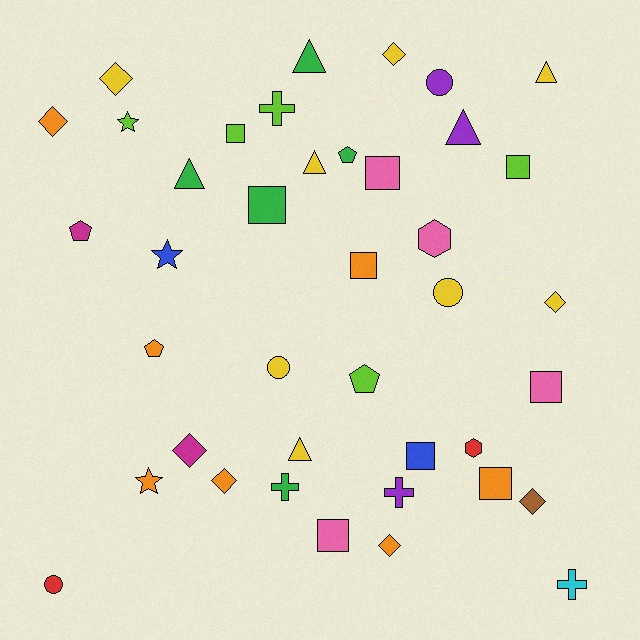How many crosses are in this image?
There are 4 crosses.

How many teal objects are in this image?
There are no teal objects.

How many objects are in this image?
There are 40 objects.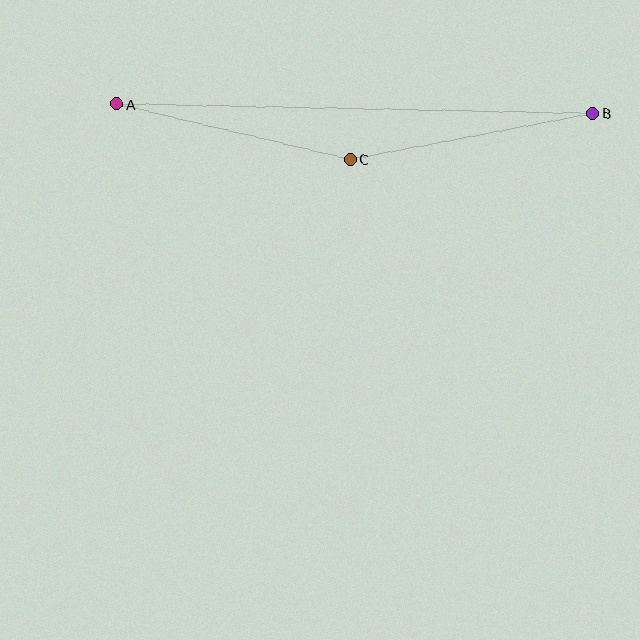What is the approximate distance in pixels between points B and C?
The distance between B and C is approximately 247 pixels.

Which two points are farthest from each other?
Points A and B are farthest from each other.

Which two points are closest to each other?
Points A and C are closest to each other.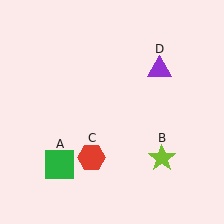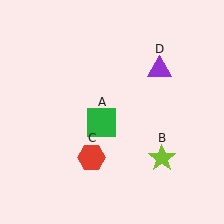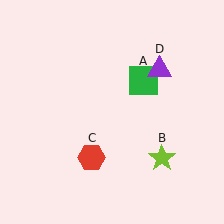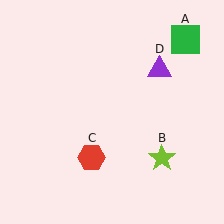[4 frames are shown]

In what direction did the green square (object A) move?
The green square (object A) moved up and to the right.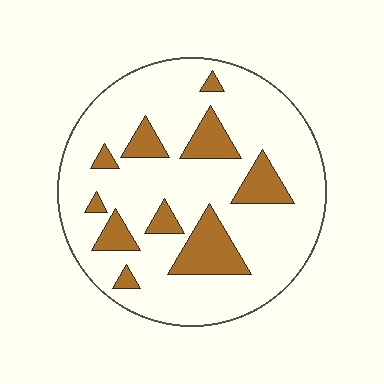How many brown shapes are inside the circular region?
10.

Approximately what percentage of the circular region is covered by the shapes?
Approximately 20%.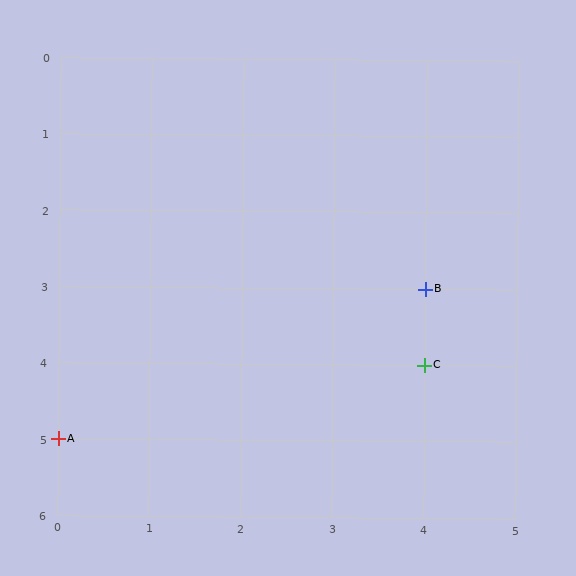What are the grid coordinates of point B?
Point B is at grid coordinates (4, 3).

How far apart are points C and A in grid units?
Points C and A are 4 columns and 1 row apart (about 4.1 grid units diagonally).